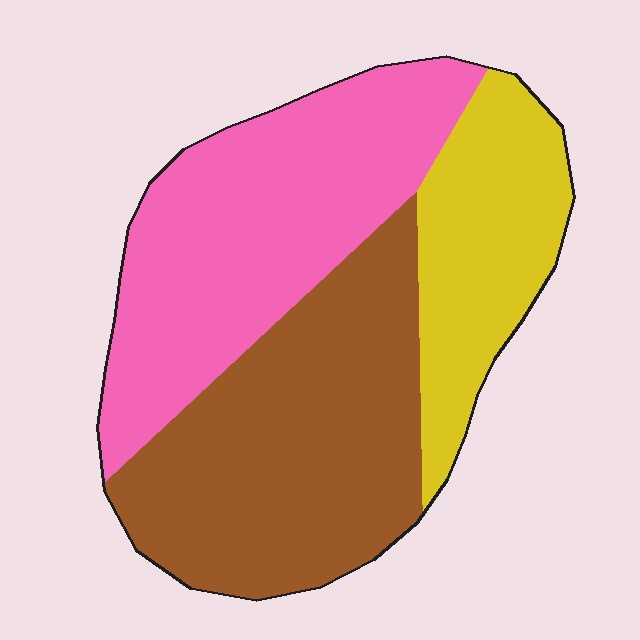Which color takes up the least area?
Yellow, at roughly 20%.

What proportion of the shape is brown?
Brown takes up about two fifths (2/5) of the shape.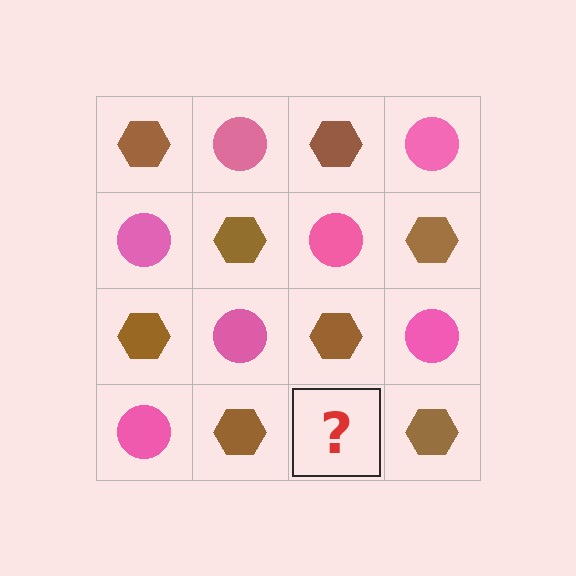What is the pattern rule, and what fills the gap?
The rule is that it alternates brown hexagon and pink circle in a checkerboard pattern. The gap should be filled with a pink circle.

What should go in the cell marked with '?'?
The missing cell should contain a pink circle.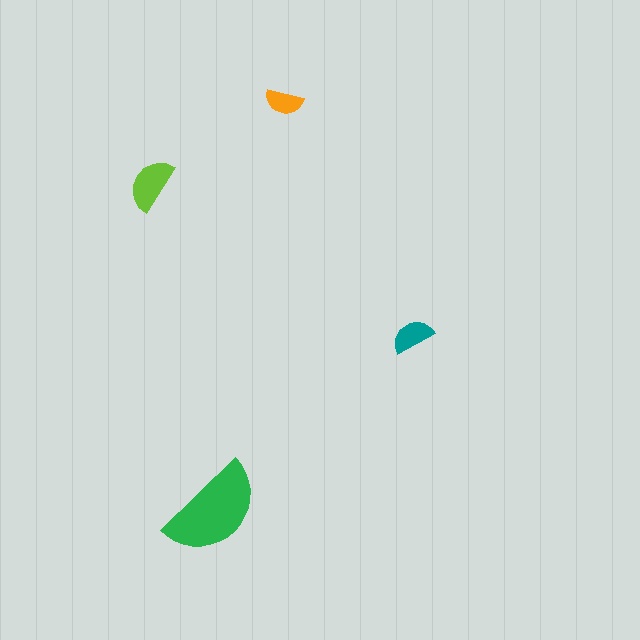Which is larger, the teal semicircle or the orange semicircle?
The teal one.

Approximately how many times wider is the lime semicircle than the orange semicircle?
About 1.5 times wider.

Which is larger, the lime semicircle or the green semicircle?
The green one.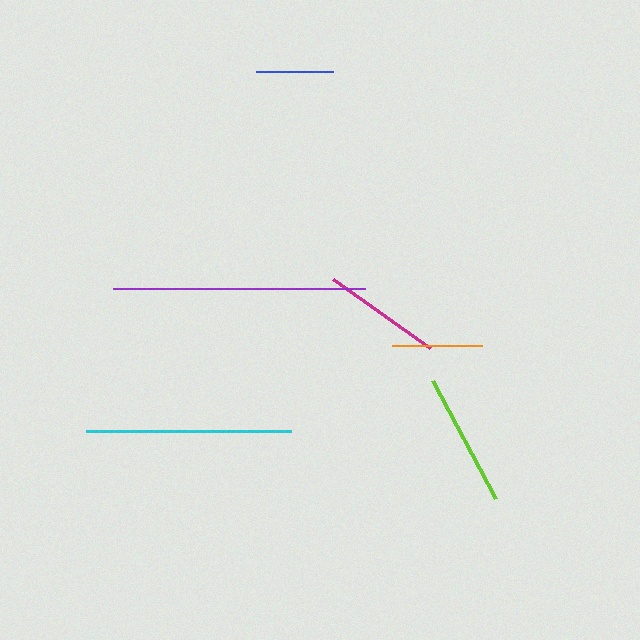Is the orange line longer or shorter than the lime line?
The lime line is longer than the orange line.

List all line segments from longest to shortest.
From longest to shortest: purple, cyan, lime, magenta, orange, blue.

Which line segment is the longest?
The purple line is the longest at approximately 252 pixels.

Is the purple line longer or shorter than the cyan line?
The purple line is longer than the cyan line.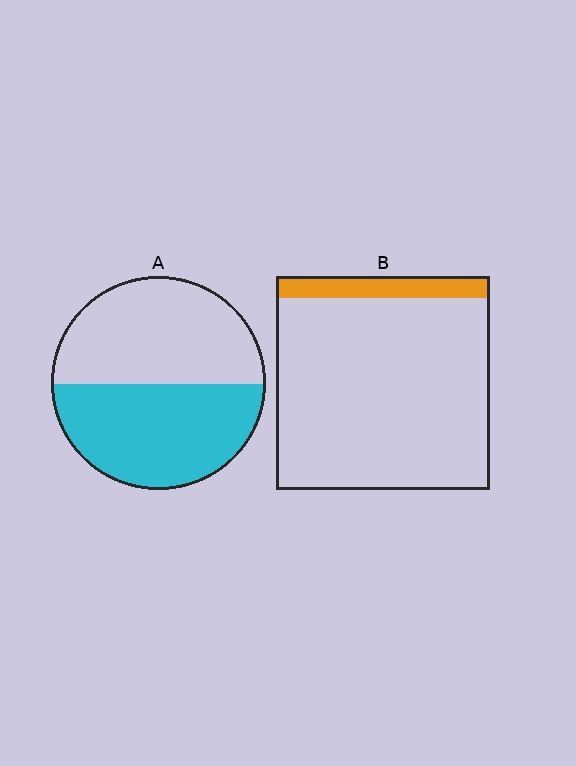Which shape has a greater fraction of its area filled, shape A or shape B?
Shape A.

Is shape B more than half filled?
No.